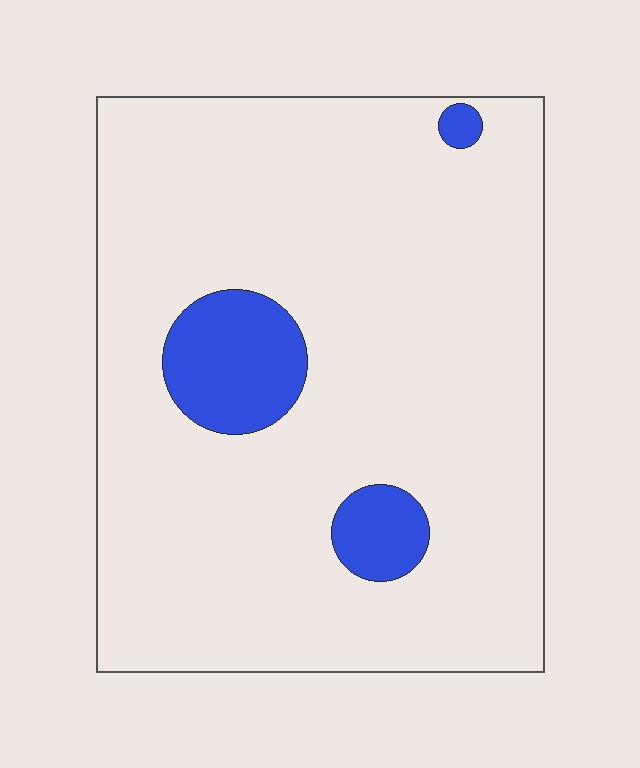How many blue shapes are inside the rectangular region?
3.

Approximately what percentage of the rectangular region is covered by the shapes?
Approximately 10%.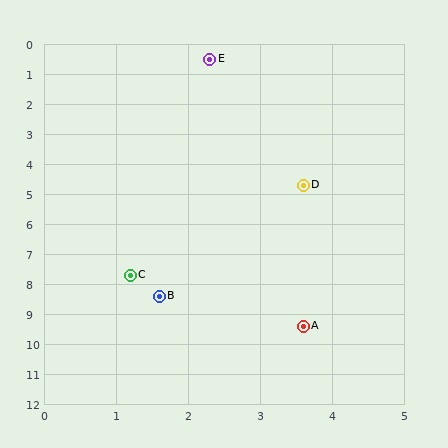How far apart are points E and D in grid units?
Points E and D are about 4.4 grid units apart.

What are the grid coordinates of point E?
Point E is at approximately (2.3, 0.5).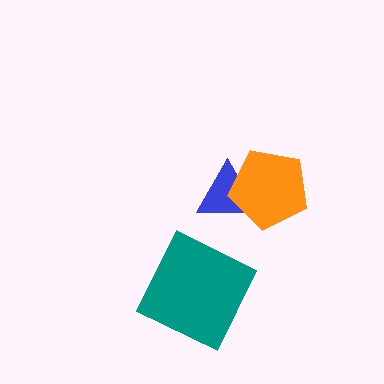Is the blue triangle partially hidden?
Yes, it is partially covered by another shape.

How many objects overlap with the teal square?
0 objects overlap with the teal square.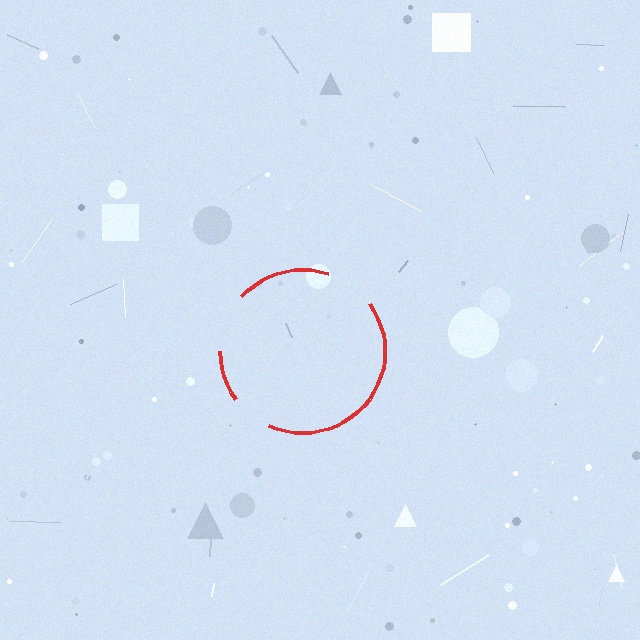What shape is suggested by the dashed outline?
The dashed outline suggests a circle.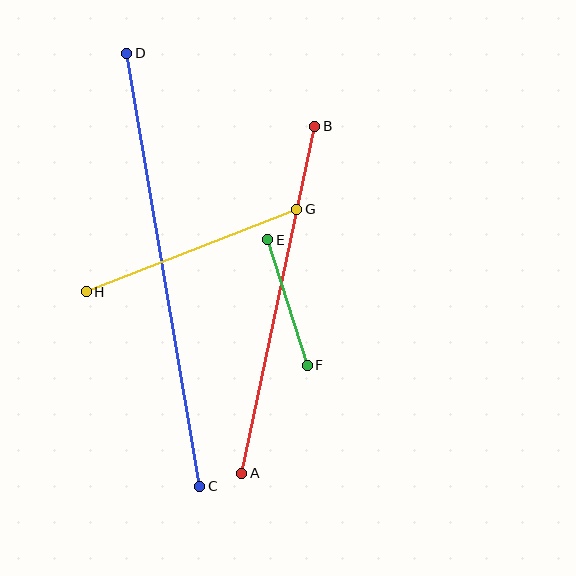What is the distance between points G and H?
The distance is approximately 226 pixels.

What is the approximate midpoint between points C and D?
The midpoint is at approximately (163, 270) pixels.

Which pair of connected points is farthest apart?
Points C and D are farthest apart.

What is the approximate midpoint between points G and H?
The midpoint is at approximately (192, 251) pixels.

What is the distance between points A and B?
The distance is approximately 354 pixels.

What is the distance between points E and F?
The distance is approximately 132 pixels.